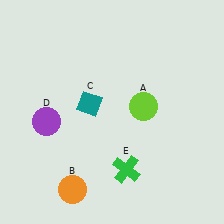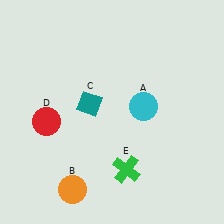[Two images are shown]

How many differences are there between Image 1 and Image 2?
There are 2 differences between the two images.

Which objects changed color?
A changed from lime to cyan. D changed from purple to red.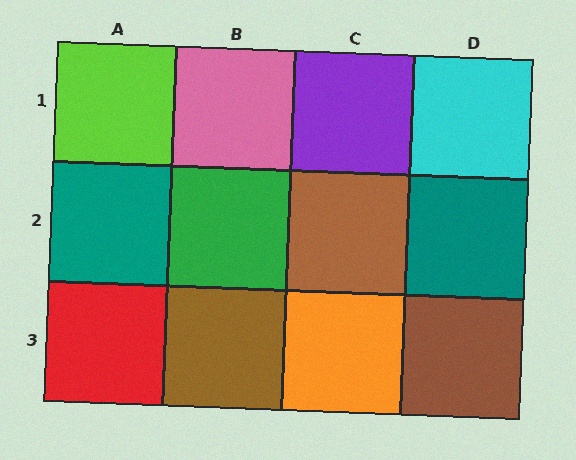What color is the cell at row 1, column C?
Purple.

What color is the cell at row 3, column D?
Brown.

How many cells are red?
1 cell is red.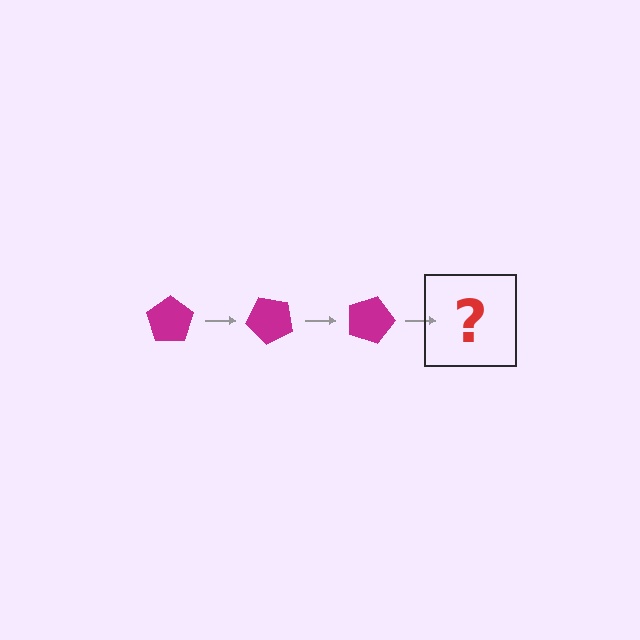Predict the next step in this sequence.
The next step is a magenta pentagon rotated 135 degrees.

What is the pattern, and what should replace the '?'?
The pattern is that the pentagon rotates 45 degrees each step. The '?' should be a magenta pentagon rotated 135 degrees.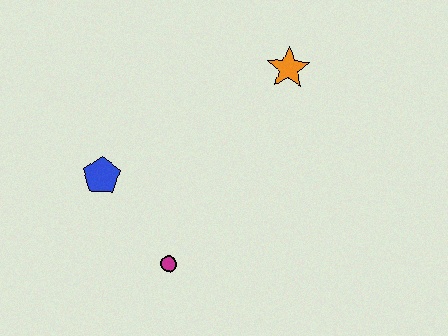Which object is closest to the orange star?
The blue pentagon is closest to the orange star.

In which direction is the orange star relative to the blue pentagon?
The orange star is to the right of the blue pentagon.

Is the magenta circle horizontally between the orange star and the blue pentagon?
Yes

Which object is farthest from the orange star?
The magenta circle is farthest from the orange star.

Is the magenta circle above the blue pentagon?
No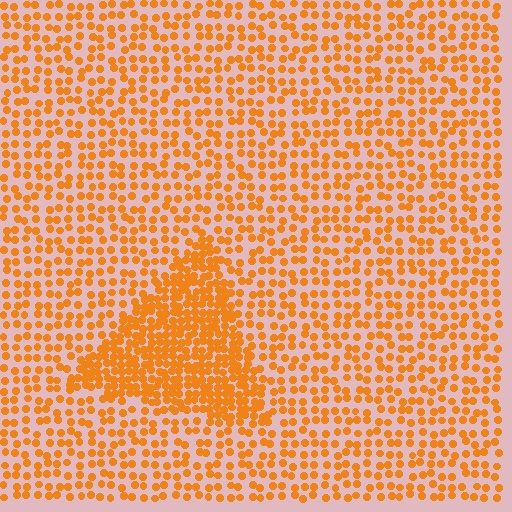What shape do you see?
I see a triangle.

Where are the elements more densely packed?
The elements are more densely packed inside the triangle boundary.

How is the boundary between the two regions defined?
The boundary is defined by a change in element density (approximately 2.1x ratio). All elements are the same color, size, and shape.